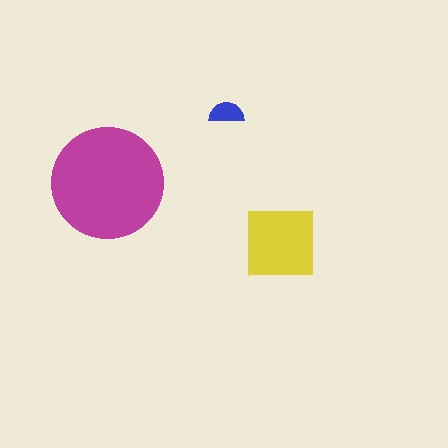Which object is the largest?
The magenta circle.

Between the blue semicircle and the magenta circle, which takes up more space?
The magenta circle.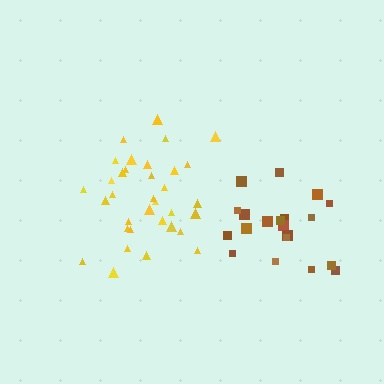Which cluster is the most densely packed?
Yellow.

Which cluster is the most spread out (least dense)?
Brown.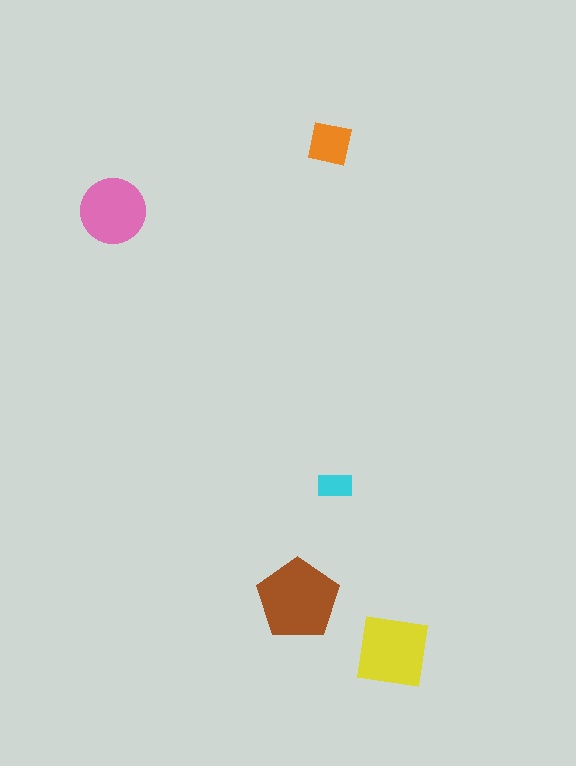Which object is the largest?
The brown pentagon.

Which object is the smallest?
The cyan rectangle.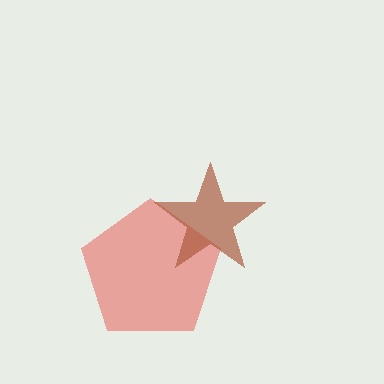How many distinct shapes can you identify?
There are 2 distinct shapes: a red pentagon, a brown star.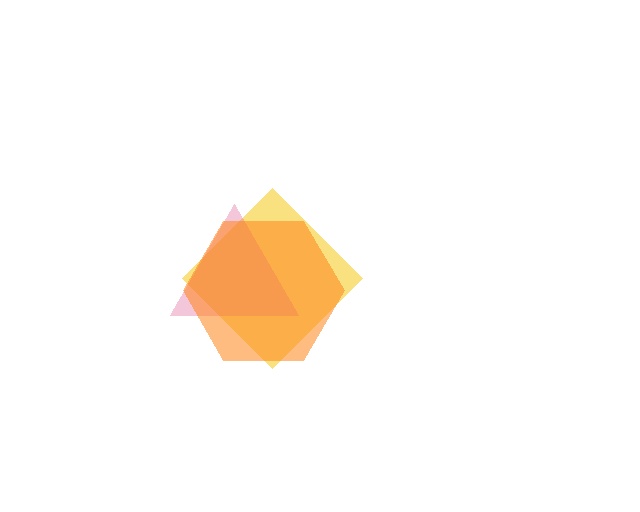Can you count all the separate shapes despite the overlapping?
Yes, there are 3 separate shapes.